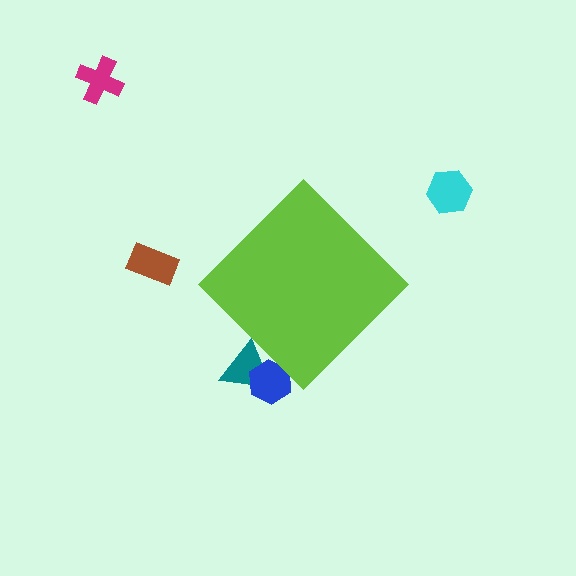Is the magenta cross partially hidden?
No, the magenta cross is fully visible.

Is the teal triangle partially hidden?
Yes, the teal triangle is partially hidden behind the lime diamond.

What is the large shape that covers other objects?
A lime diamond.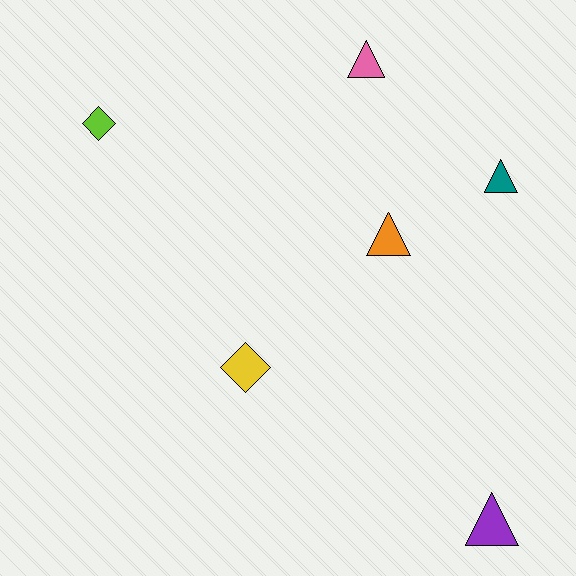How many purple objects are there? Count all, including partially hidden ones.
There is 1 purple object.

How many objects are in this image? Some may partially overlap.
There are 6 objects.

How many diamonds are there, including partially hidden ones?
There are 2 diamonds.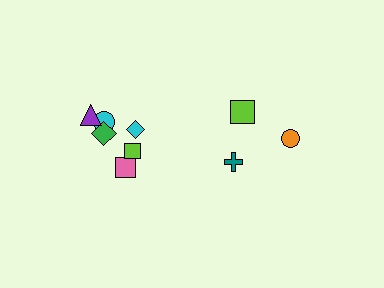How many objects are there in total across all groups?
There are 9 objects.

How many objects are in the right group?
There are 3 objects.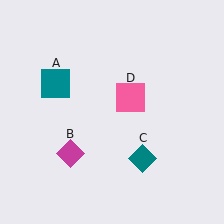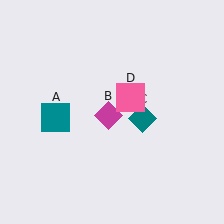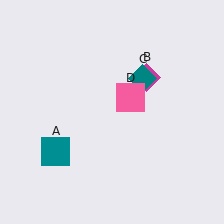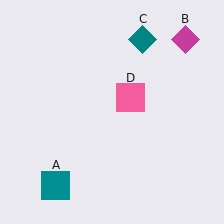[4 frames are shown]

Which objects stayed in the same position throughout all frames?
Pink square (object D) remained stationary.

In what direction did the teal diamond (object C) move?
The teal diamond (object C) moved up.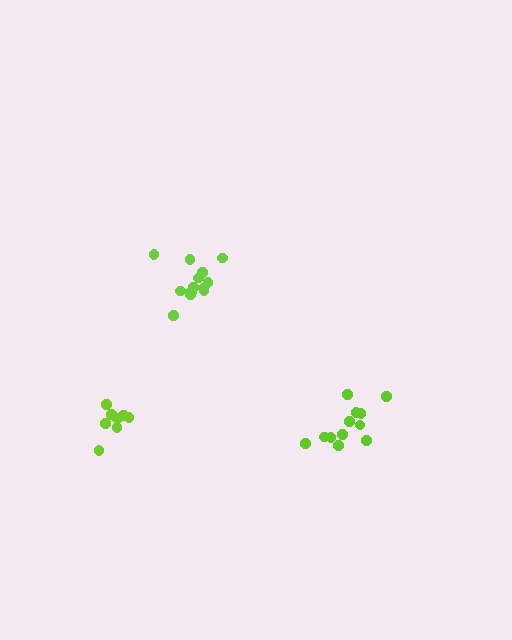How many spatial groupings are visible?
There are 3 spatial groupings.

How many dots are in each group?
Group 1: 12 dots, Group 2: 13 dots, Group 3: 8 dots (33 total).